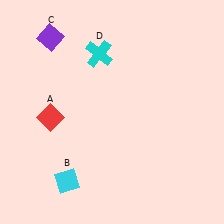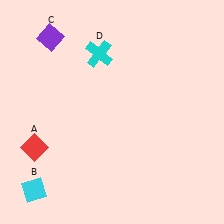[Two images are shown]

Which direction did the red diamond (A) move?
The red diamond (A) moved down.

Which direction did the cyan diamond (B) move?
The cyan diamond (B) moved left.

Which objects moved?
The objects that moved are: the red diamond (A), the cyan diamond (B).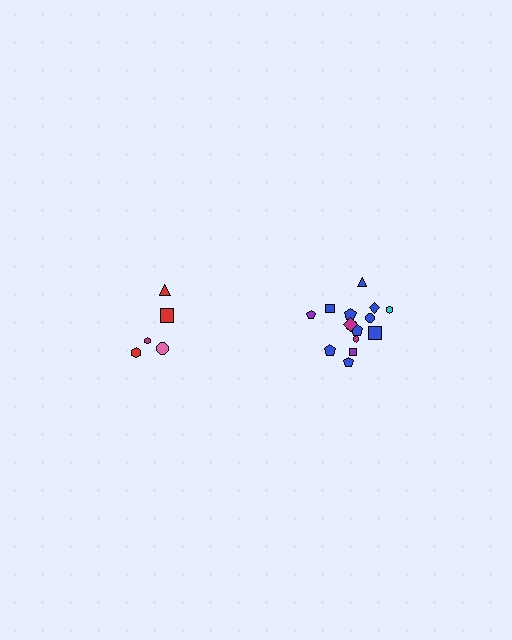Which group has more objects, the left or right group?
The right group.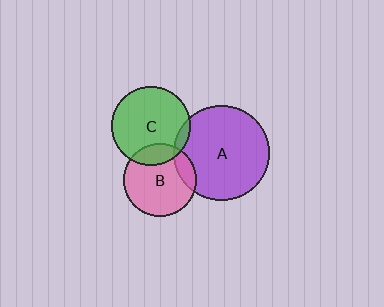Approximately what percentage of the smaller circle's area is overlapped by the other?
Approximately 20%.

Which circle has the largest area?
Circle A (purple).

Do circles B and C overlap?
Yes.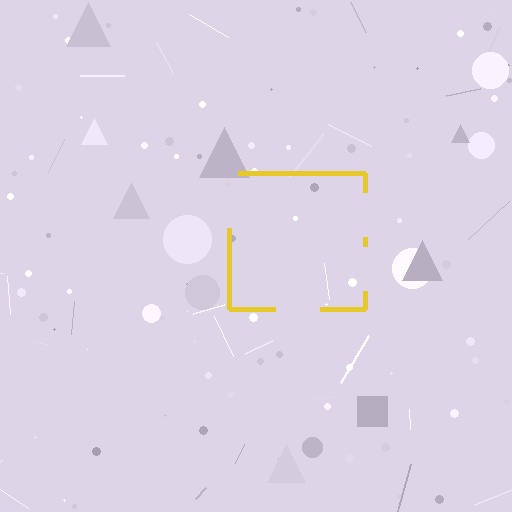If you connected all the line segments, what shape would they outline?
They would outline a square.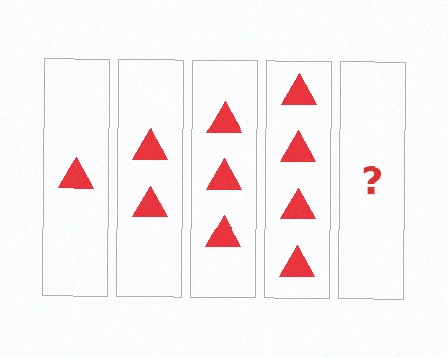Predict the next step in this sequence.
The next step is 5 triangles.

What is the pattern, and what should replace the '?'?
The pattern is that each step adds one more triangle. The '?' should be 5 triangles.